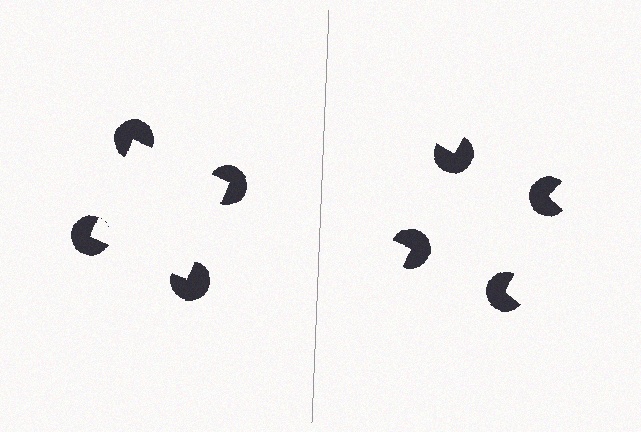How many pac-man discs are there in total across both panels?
8 — 4 on each side.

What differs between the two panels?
The pac-man discs are positioned identically on both sides; only the wedge orientations differ. On the left they align to a square; on the right they are misaligned.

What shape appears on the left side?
An illusory square.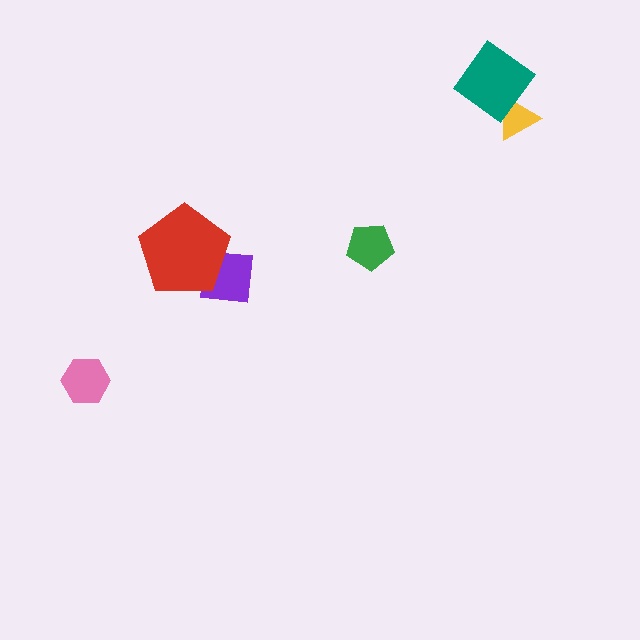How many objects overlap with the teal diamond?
1 object overlaps with the teal diamond.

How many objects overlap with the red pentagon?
1 object overlaps with the red pentagon.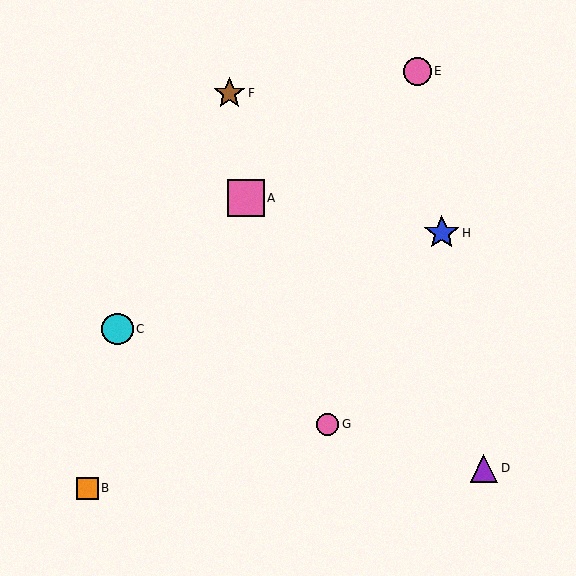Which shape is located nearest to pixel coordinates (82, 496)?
The orange square (labeled B) at (87, 488) is nearest to that location.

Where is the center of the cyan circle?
The center of the cyan circle is at (118, 329).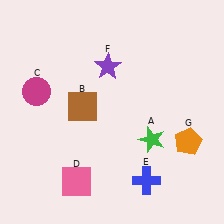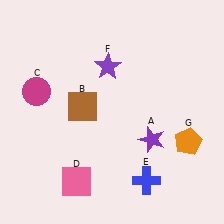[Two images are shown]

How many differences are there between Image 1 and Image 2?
There is 1 difference between the two images.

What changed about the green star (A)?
In Image 1, A is green. In Image 2, it changed to purple.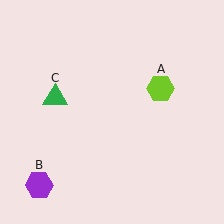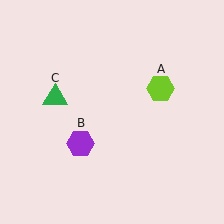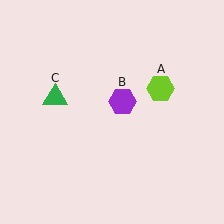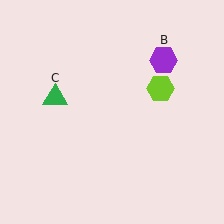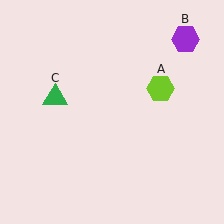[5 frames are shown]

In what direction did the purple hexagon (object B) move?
The purple hexagon (object B) moved up and to the right.